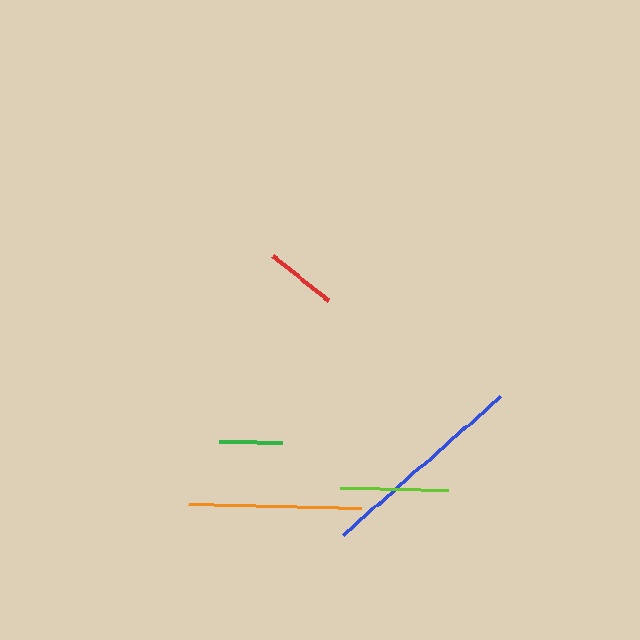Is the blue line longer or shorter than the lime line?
The blue line is longer than the lime line.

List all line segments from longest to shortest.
From longest to shortest: blue, orange, lime, red, green.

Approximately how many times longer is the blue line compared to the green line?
The blue line is approximately 3.3 times the length of the green line.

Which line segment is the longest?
The blue line is the longest at approximately 210 pixels.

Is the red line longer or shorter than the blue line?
The blue line is longer than the red line.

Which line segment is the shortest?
The green line is the shortest at approximately 63 pixels.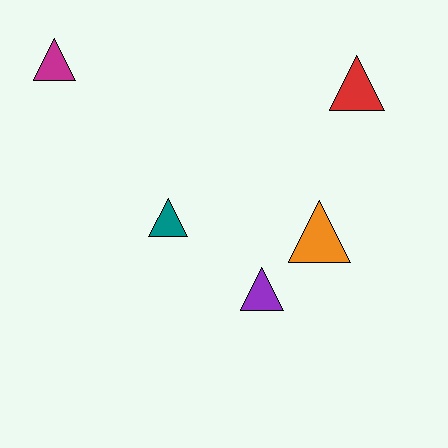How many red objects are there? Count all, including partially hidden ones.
There is 1 red object.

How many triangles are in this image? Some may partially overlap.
There are 5 triangles.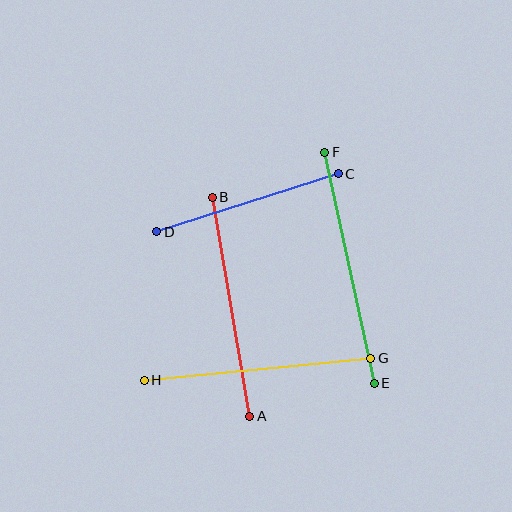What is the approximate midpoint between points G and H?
The midpoint is at approximately (257, 369) pixels.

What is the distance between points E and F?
The distance is approximately 236 pixels.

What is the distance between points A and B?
The distance is approximately 223 pixels.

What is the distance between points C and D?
The distance is approximately 191 pixels.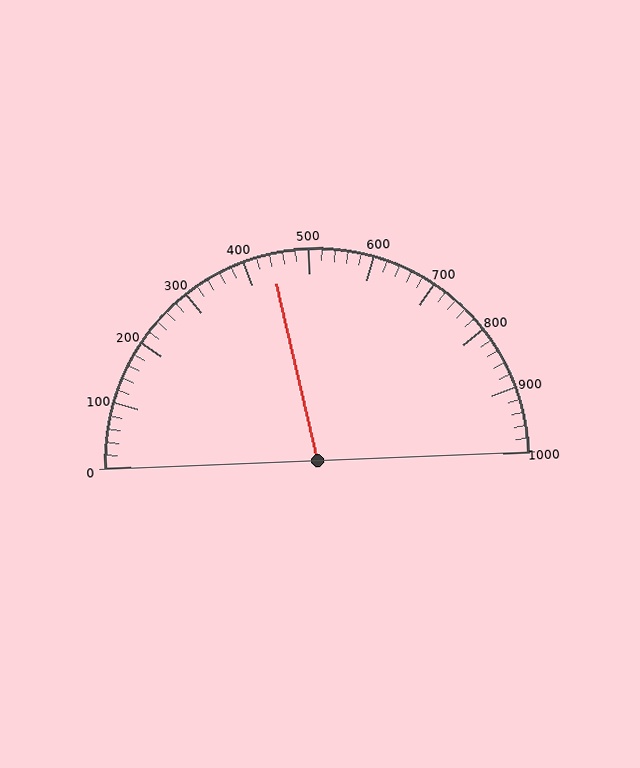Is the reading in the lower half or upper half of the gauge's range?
The reading is in the lower half of the range (0 to 1000).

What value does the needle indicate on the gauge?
The needle indicates approximately 440.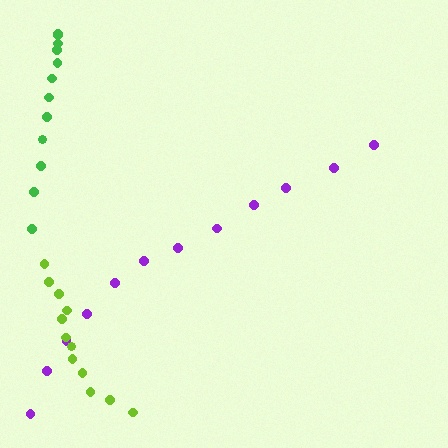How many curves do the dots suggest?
There are 3 distinct paths.